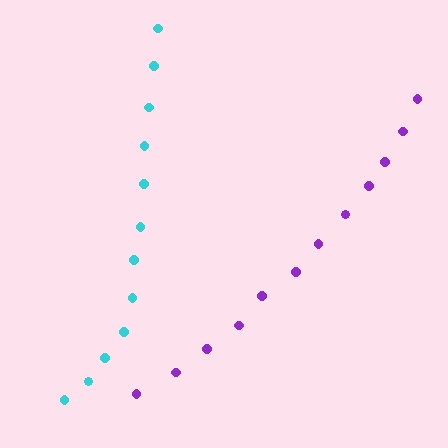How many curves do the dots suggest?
There are 2 distinct paths.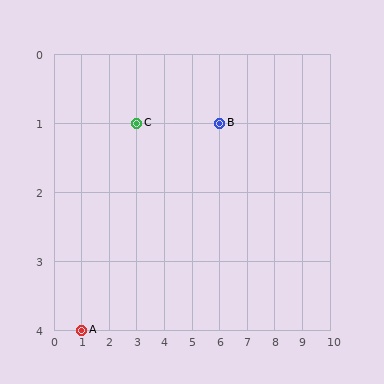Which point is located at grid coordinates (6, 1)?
Point B is at (6, 1).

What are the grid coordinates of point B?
Point B is at grid coordinates (6, 1).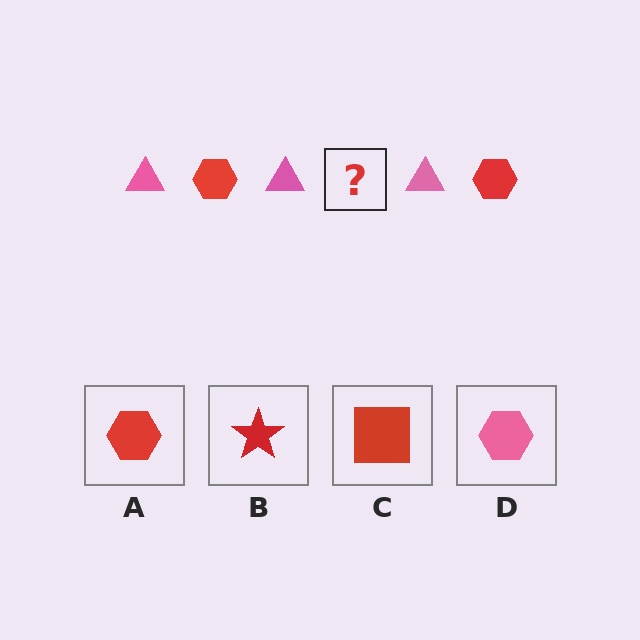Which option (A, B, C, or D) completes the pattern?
A.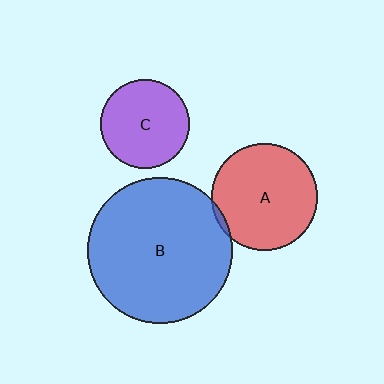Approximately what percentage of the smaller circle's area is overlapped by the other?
Approximately 5%.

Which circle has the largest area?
Circle B (blue).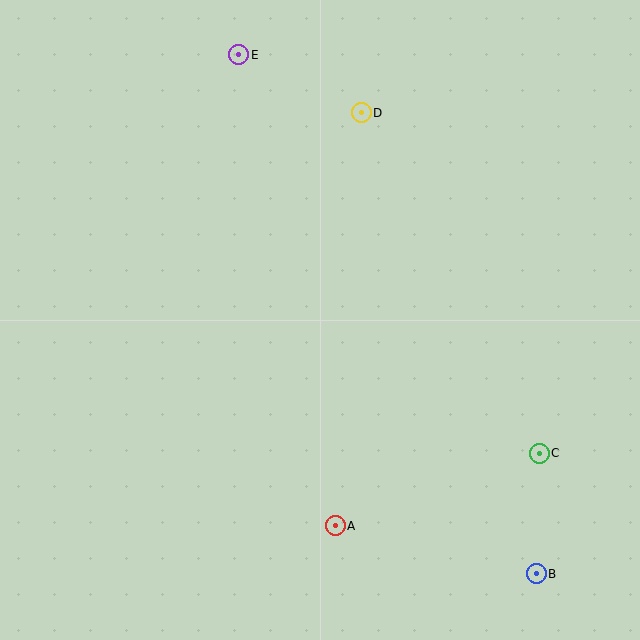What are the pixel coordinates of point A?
Point A is at (335, 526).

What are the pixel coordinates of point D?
Point D is at (361, 113).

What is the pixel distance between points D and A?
The distance between D and A is 414 pixels.